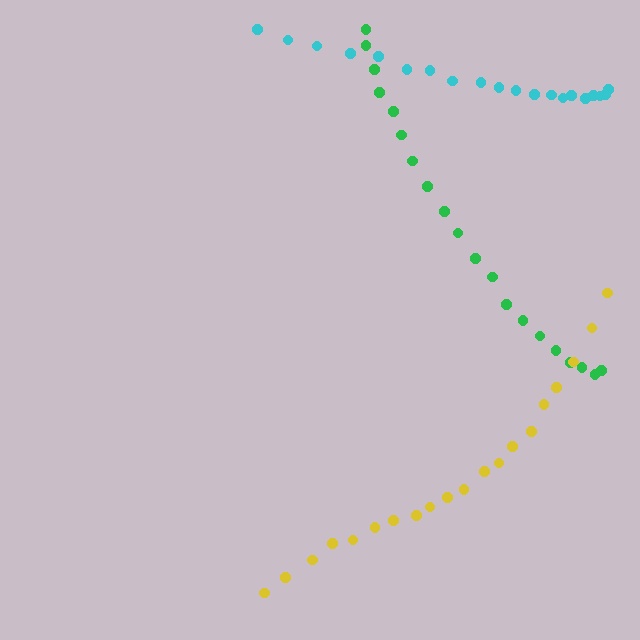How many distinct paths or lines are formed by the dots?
There are 3 distinct paths.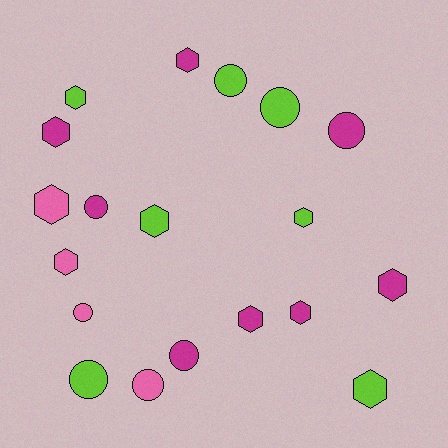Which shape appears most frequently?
Hexagon, with 11 objects.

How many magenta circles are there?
There are 3 magenta circles.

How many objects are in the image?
There are 19 objects.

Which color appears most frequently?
Magenta, with 8 objects.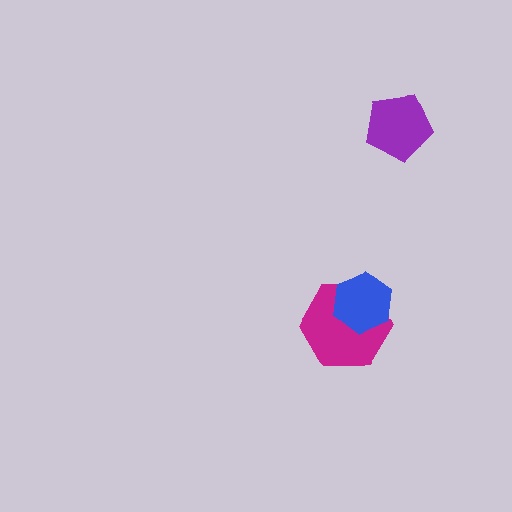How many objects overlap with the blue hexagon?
1 object overlaps with the blue hexagon.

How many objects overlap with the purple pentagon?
0 objects overlap with the purple pentagon.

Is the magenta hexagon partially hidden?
Yes, it is partially covered by another shape.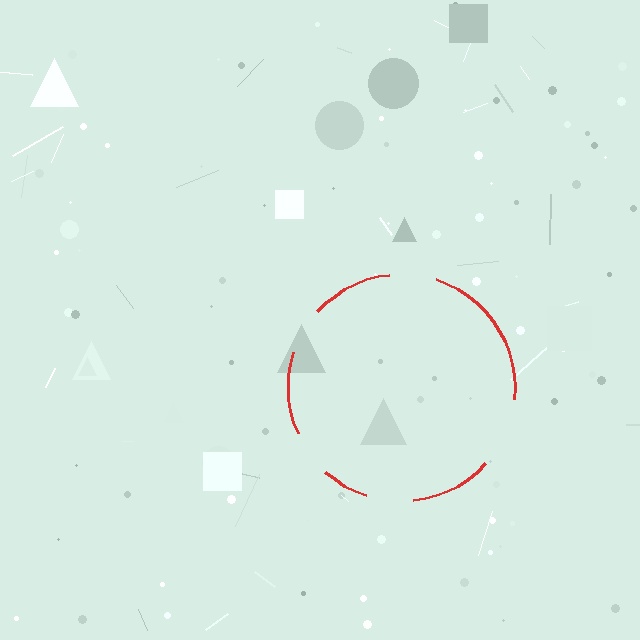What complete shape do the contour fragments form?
The contour fragments form a circle.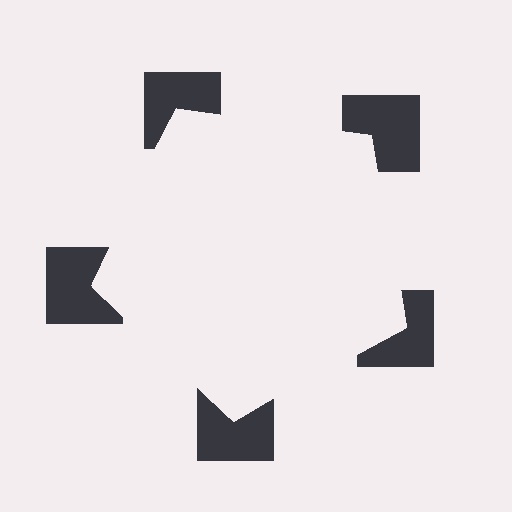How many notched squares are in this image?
There are 5 — one at each vertex of the illusory pentagon.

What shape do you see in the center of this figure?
An illusory pentagon — its edges are inferred from the aligned wedge cuts in the notched squares, not physically drawn.